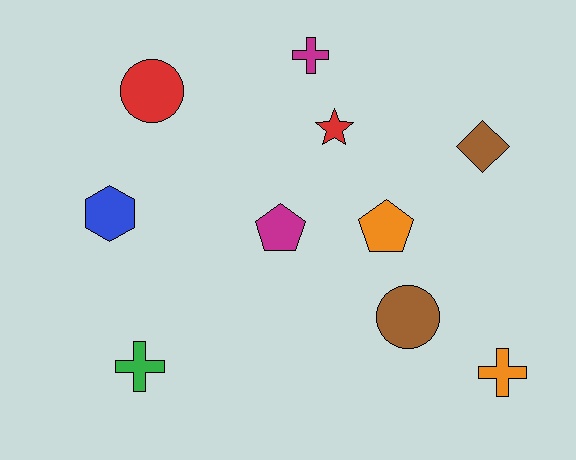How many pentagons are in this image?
There are 2 pentagons.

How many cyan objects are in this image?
There are no cyan objects.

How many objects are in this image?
There are 10 objects.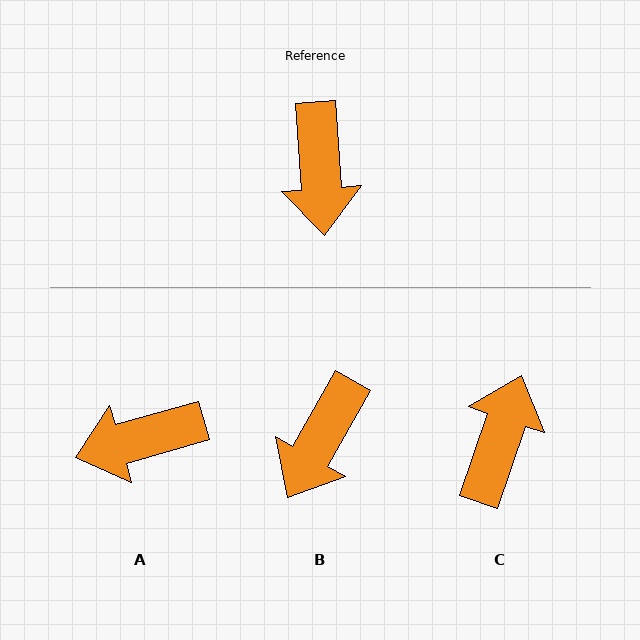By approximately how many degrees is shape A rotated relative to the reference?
Approximately 78 degrees clockwise.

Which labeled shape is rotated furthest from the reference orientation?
C, about 157 degrees away.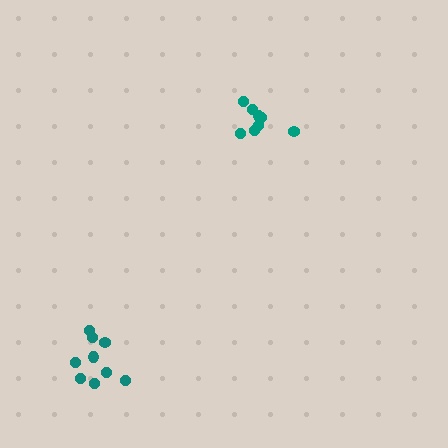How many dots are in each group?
Group 1: 8 dots, Group 2: 9 dots (17 total).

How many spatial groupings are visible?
There are 2 spatial groupings.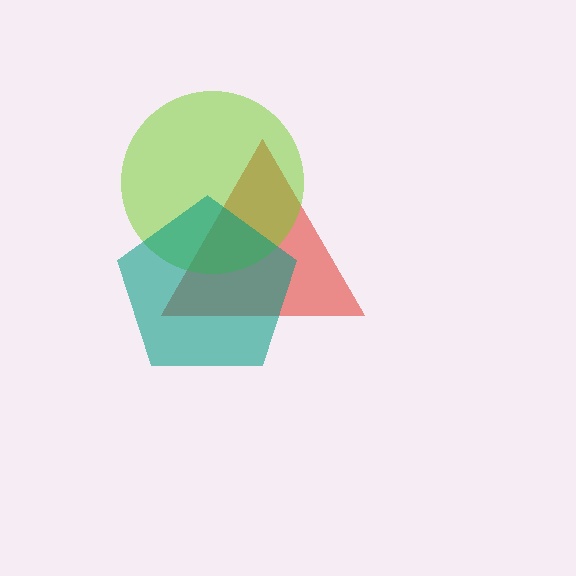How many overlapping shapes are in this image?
There are 3 overlapping shapes in the image.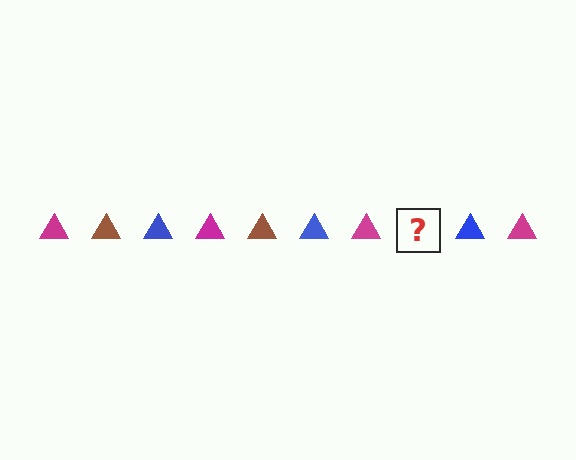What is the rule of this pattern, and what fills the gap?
The rule is that the pattern cycles through magenta, brown, blue triangles. The gap should be filled with a brown triangle.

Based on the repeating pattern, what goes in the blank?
The blank should be a brown triangle.